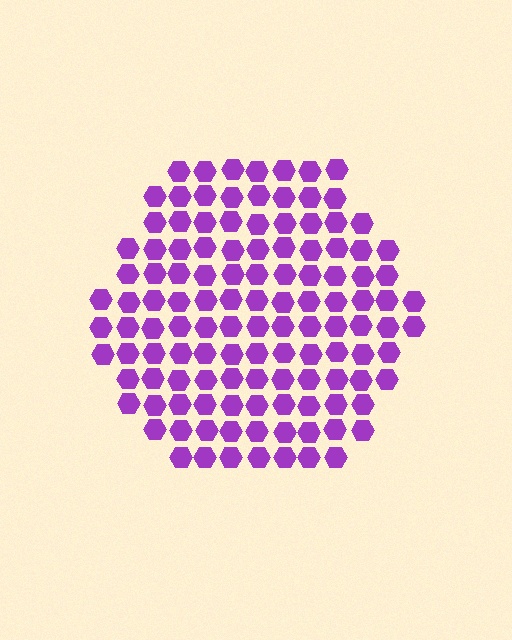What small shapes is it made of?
It is made of small hexagons.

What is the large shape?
The large shape is a hexagon.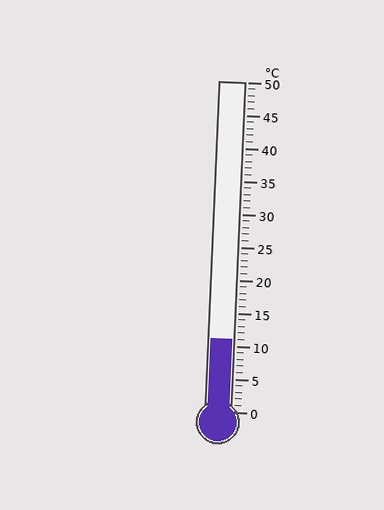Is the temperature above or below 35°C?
The temperature is below 35°C.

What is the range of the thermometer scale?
The thermometer scale ranges from 0°C to 50°C.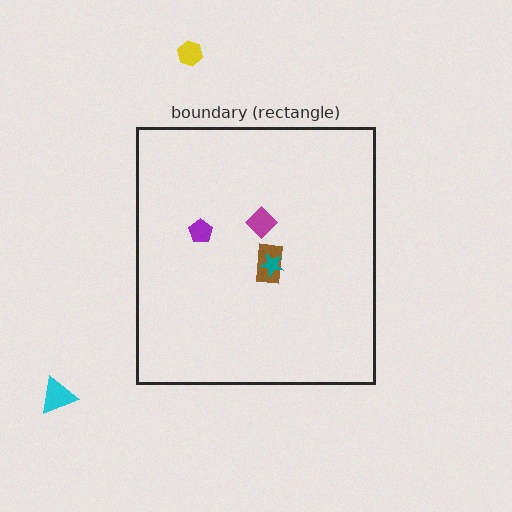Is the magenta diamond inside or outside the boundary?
Inside.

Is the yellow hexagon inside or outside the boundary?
Outside.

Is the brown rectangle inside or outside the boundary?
Inside.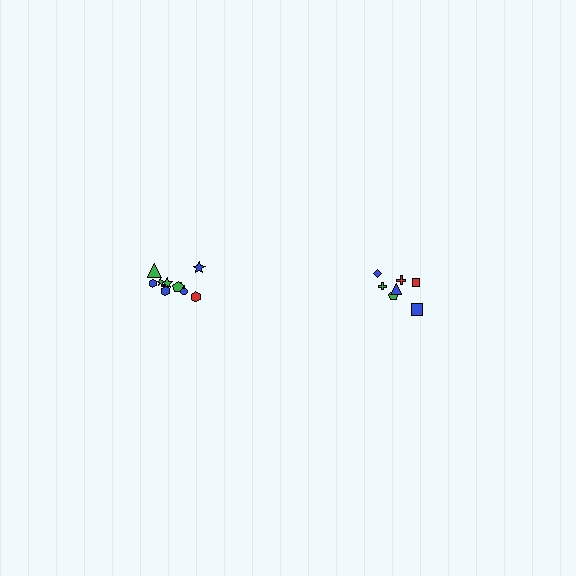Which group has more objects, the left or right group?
The left group.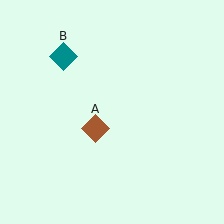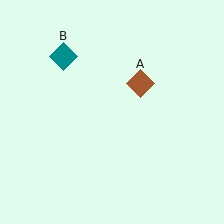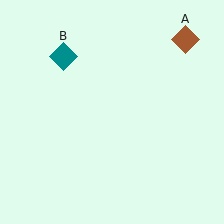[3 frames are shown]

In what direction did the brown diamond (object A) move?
The brown diamond (object A) moved up and to the right.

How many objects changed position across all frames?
1 object changed position: brown diamond (object A).